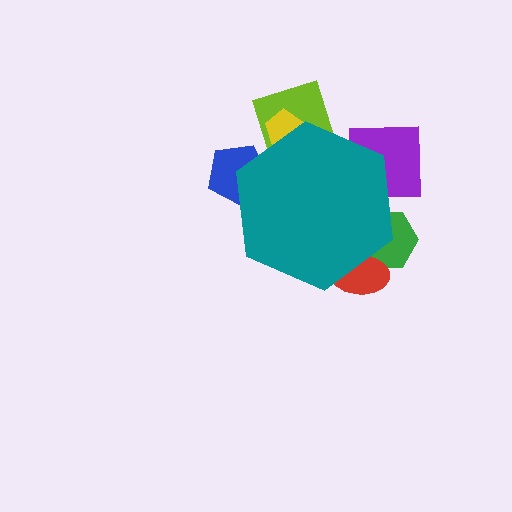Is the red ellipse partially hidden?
Yes, the red ellipse is partially hidden behind the teal hexagon.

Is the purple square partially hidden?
Yes, the purple square is partially hidden behind the teal hexagon.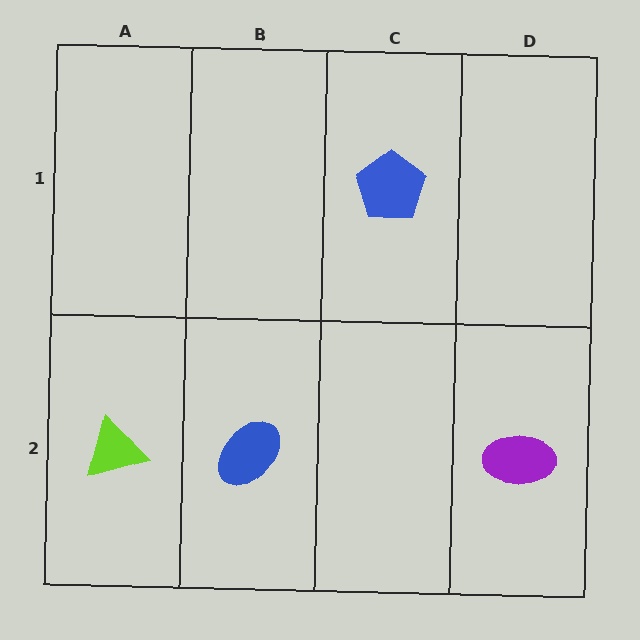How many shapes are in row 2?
3 shapes.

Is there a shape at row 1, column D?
No, that cell is empty.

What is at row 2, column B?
A blue ellipse.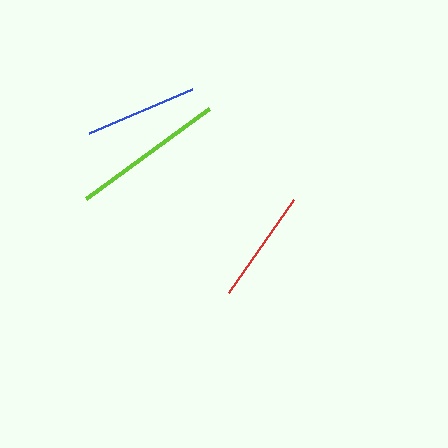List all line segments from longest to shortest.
From longest to shortest: lime, red, blue.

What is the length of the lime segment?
The lime segment is approximately 153 pixels long.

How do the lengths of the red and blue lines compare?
The red and blue lines are approximately the same length.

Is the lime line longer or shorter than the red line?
The lime line is longer than the red line.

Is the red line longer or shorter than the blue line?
The red line is longer than the blue line.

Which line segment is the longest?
The lime line is the longest at approximately 153 pixels.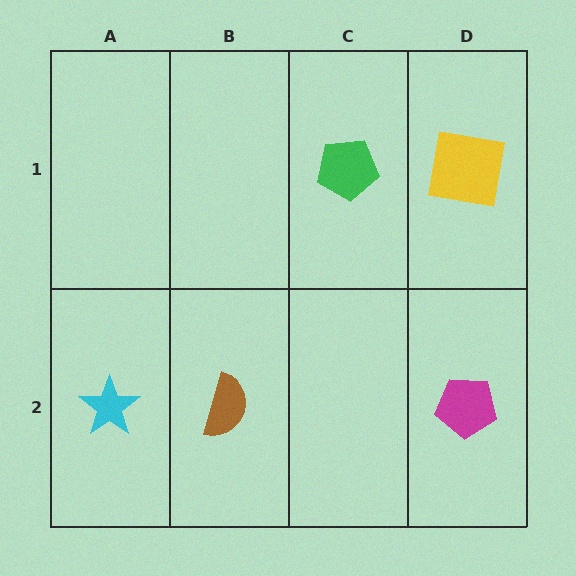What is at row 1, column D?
A yellow square.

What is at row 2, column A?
A cyan star.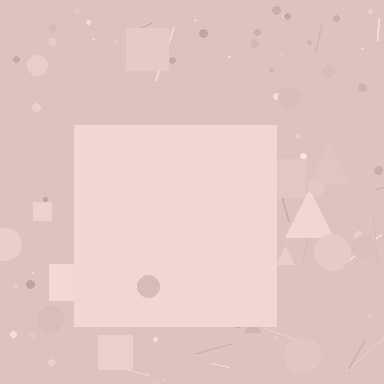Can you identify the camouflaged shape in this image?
The camouflaged shape is a square.